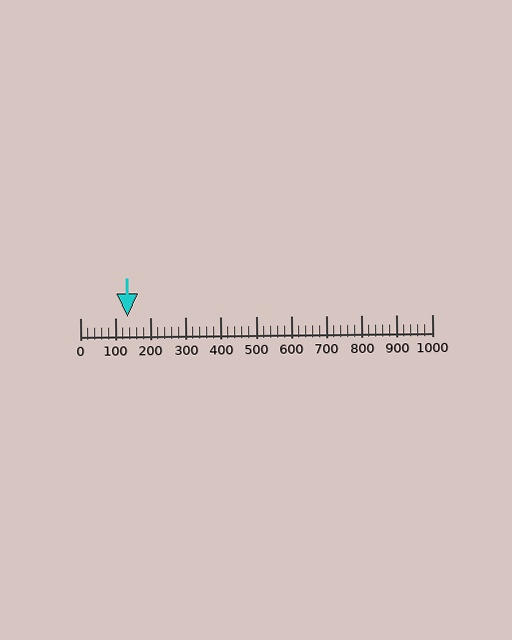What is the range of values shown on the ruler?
The ruler shows values from 0 to 1000.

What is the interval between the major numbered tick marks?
The major tick marks are spaced 100 units apart.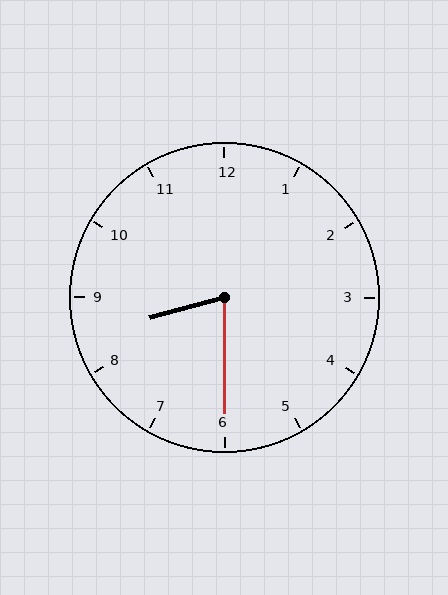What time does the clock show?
8:30.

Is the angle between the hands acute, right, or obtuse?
It is acute.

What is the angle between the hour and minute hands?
Approximately 75 degrees.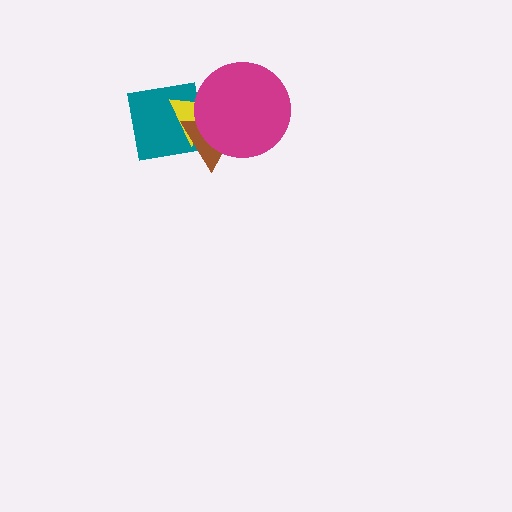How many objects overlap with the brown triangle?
3 objects overlap with the brown triangle.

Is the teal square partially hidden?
Yes, it is partially covered by another shape.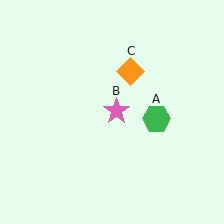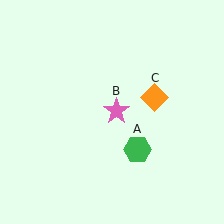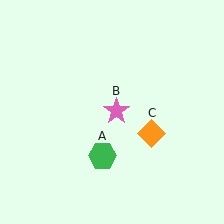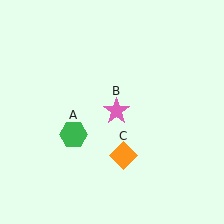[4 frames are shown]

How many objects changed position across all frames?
2 objects changed position: green hexagon (object A), orange diamond (object C).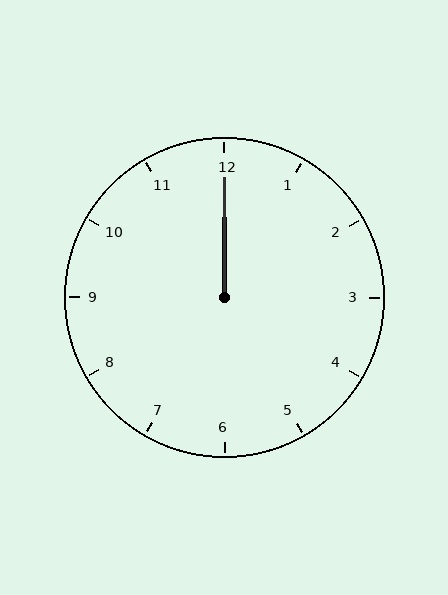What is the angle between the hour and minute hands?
Approximately 0 degrees.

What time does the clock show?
12:00.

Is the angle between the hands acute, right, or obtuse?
It is acute.